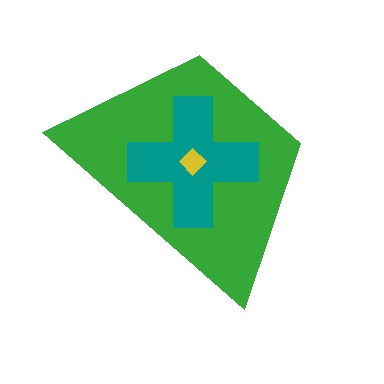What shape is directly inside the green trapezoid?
The teal cross.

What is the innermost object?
The yellow diamond.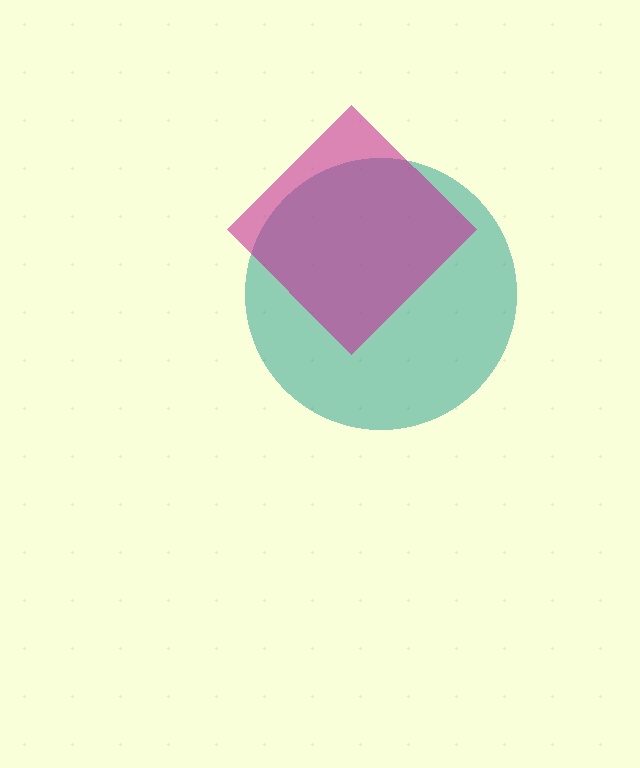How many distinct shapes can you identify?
There are 2 distinct shapes: a teal circle, a magenta diamond.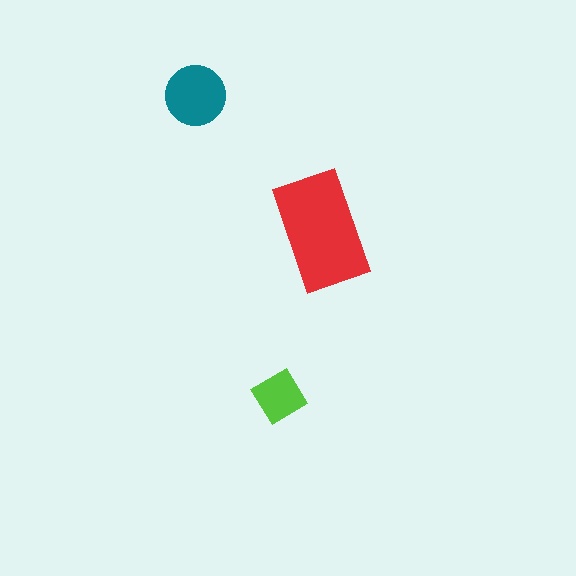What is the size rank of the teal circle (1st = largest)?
2nd.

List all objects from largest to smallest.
The red rectangle, the teal circle, the lime diamond.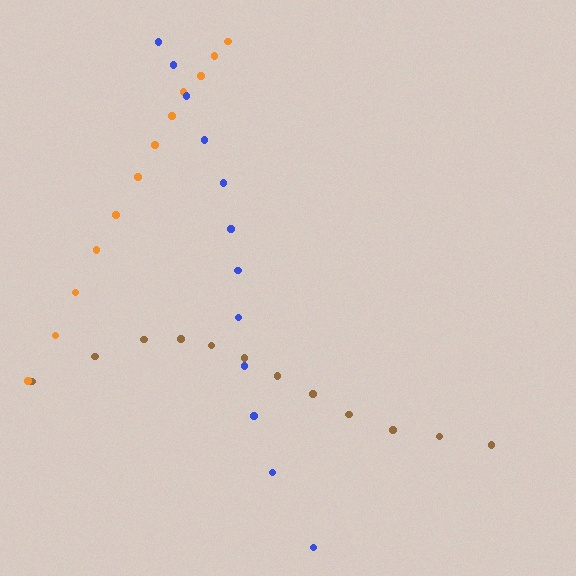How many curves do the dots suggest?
There are 3 distinct paths.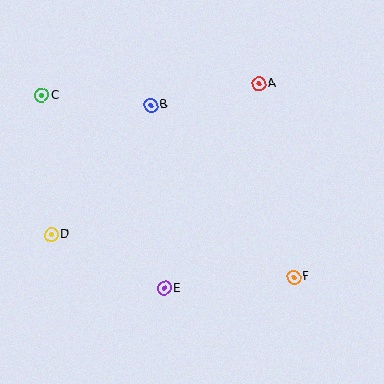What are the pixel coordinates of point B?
Point B is at (151, 105).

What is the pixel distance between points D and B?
The distance between D and B is 163 pixels.